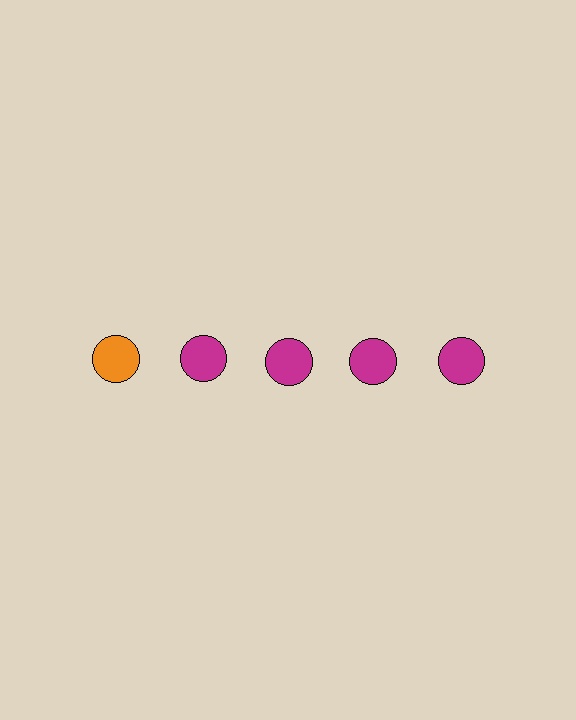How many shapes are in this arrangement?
There are 5 shapes arranged in a grid pattern.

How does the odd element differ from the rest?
It has a different color: orange instead of magenta.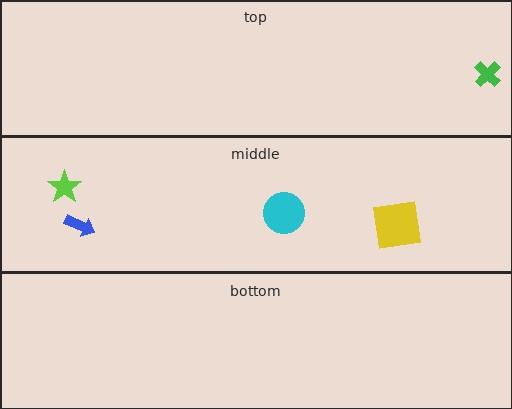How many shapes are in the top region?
1.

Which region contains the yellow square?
The middle region.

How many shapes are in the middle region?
4.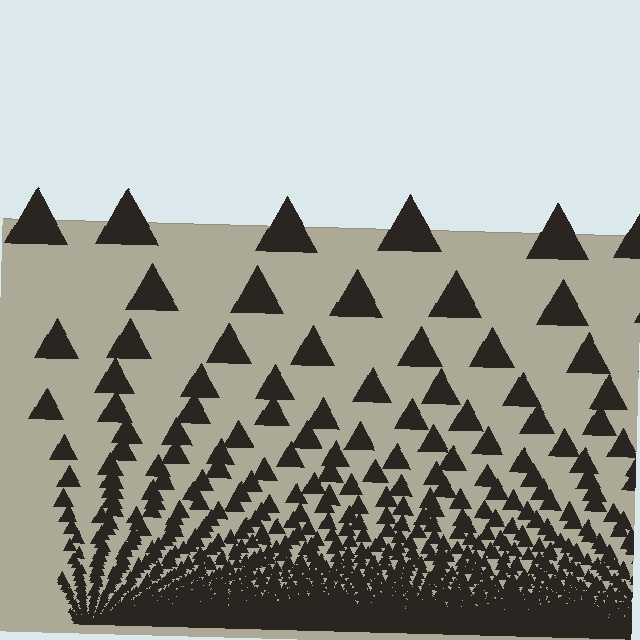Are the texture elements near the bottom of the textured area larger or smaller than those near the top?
Smaller. The gradient is inverted — elements near the bottom are smaller and denser.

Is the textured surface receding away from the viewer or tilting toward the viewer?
The surface appears to tilt toward the viewer. Texture elements get larger and sparser toward the top.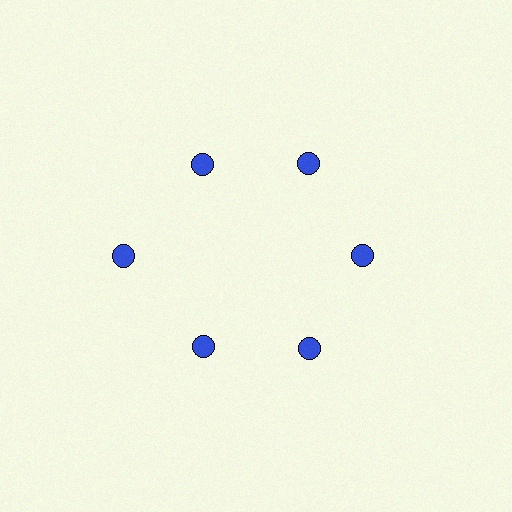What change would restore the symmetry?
The symmetry would be restored by moving it inward, back onto the ring so that all 6 circles sit at equal angles and equal distance from the center.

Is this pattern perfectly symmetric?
No. The 6 blue circles are arranged in a ring, but one element near the 9 o'clock position is pushed outward from the center, breaking the 6-fold rotational symmetry.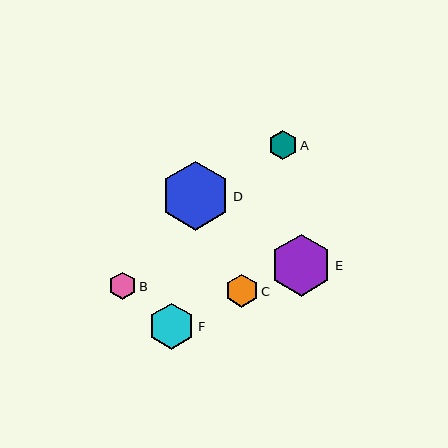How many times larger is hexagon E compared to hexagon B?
Hexagon E is approximately 2.3 times the size of hexagon B.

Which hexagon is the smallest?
Hexagon B is the smallest with a size of approximately 27 pixels.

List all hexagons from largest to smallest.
From largest to smallest: D, E, F, C, A, B.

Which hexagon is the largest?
Hexagon D is the largest with a size of approximately 69 pixels.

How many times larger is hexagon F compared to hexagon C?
Hexagon F is approximately 1.4 times the size of hexagon C.